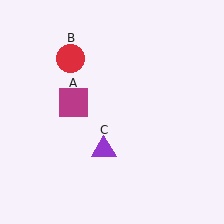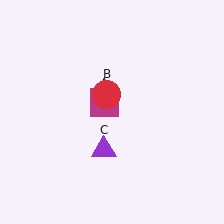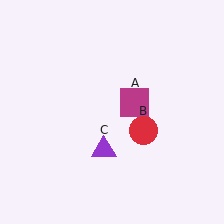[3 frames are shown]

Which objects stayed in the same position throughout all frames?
Purple triangle (object C) remained stationary.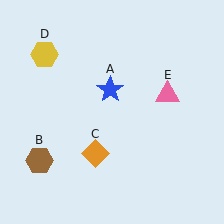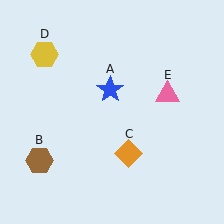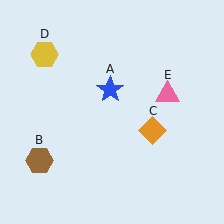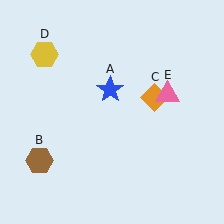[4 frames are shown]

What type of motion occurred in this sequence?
The orange diamond (object C) rotated counterclockwise around the center of the scene.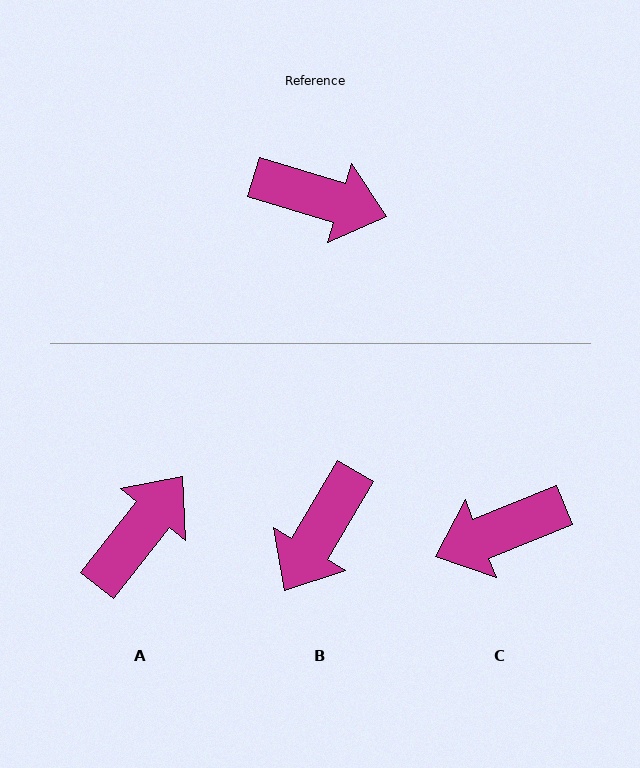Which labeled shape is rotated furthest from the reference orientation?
C, about 142 degrees away.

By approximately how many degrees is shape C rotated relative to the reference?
Approximately 142 degrees clockwise.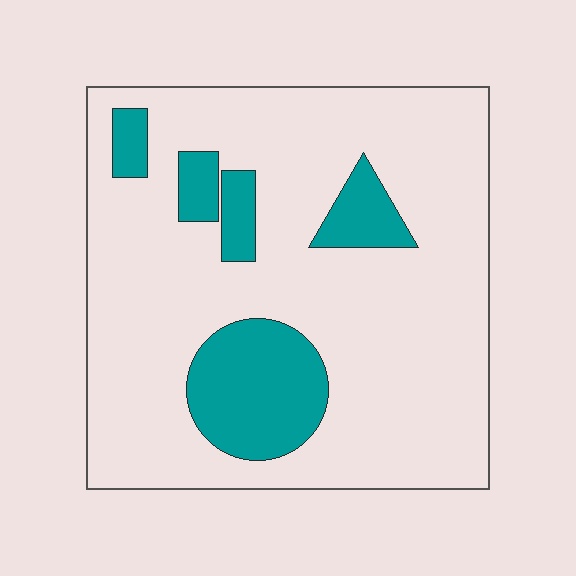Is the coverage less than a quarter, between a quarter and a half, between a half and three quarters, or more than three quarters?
Less than a quarter.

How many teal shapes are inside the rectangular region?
5.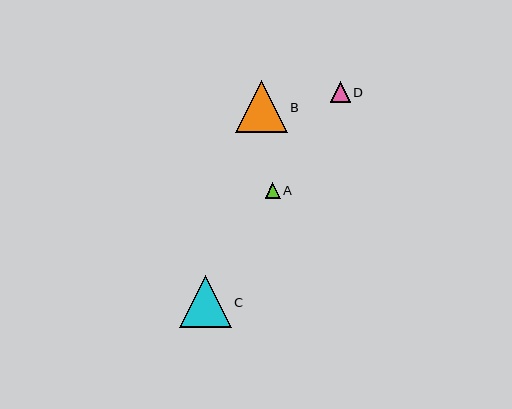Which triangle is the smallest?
Triangle A is the smallest with a size of approximately 15 pixels.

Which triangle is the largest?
Triangle C is the largest with a size of approximately 52 pixels.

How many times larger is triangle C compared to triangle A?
Triangle C is approximately 3.4 times the size of triangle A.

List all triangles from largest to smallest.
From largest to smallest: C, B, D, A.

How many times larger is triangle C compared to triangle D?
Triangle C is approximately 2.5 times the size of triangle D.